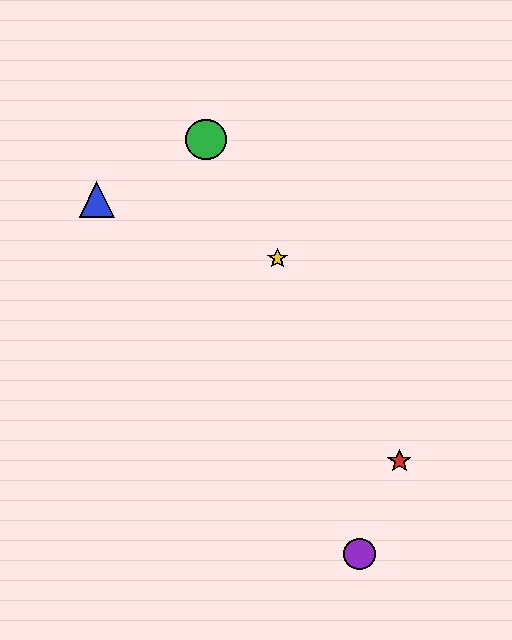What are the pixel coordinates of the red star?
The red star is at (399, 461).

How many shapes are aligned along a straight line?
3 shapes (the red star, the green circle, the yellow star) are aligned along a straight line.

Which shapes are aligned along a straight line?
The red star, the green circle, the yellow star are aligned along a straight line.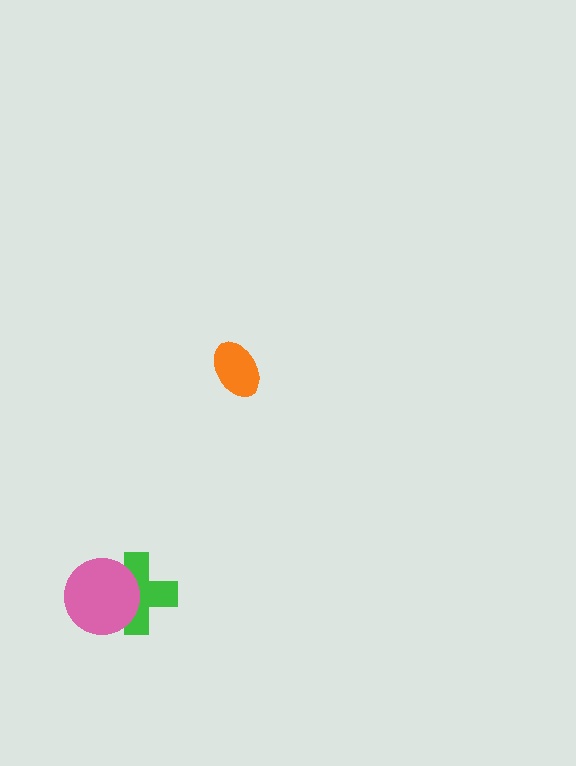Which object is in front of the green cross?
The pink circle is in front of the green cross.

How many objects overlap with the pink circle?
1 object overlaps with the pink circle.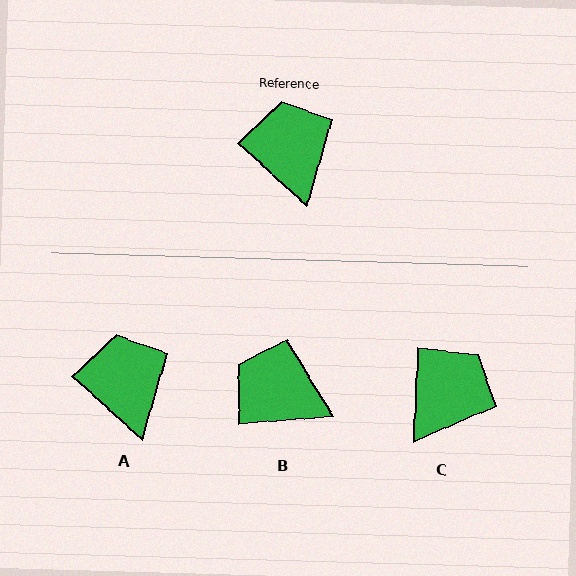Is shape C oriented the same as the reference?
No, it is off by about 50 degrees.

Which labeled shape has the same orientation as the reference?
A.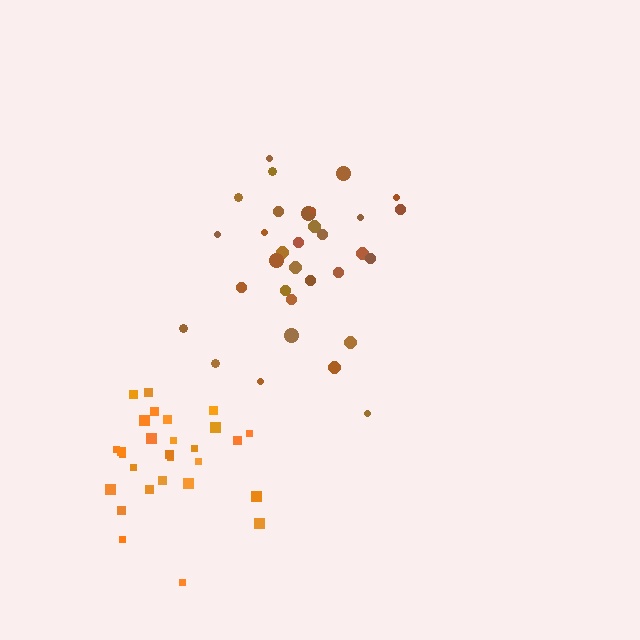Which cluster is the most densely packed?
Orange.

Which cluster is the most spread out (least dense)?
Brown.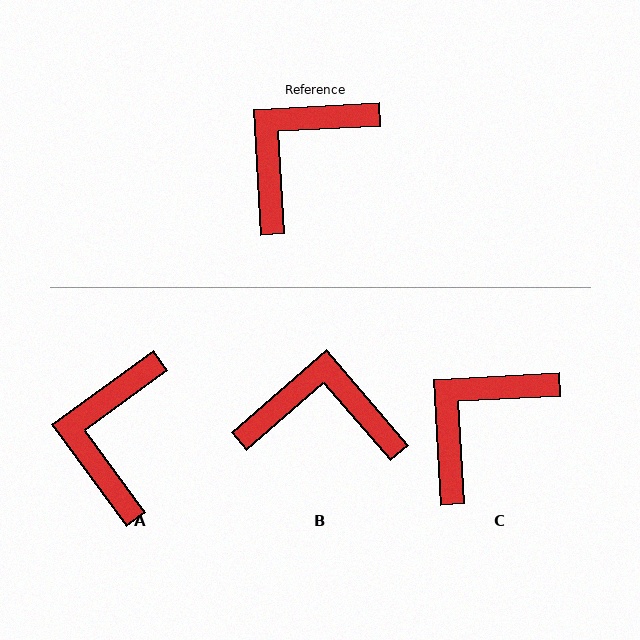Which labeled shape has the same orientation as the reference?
C.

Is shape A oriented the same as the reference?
No, it is off by about 33 degrees.